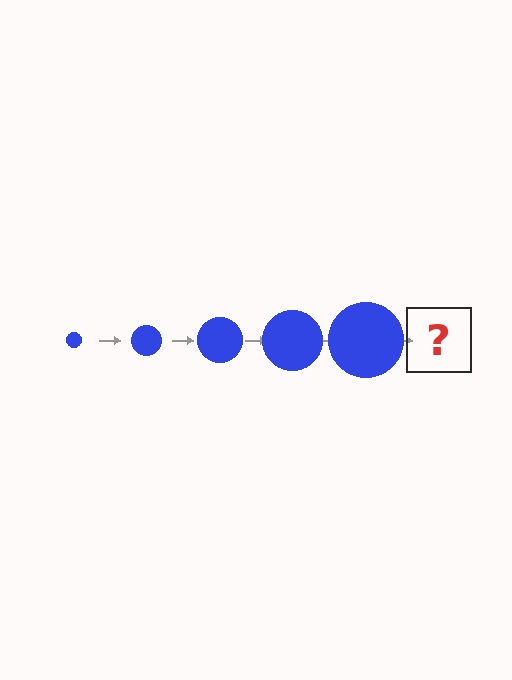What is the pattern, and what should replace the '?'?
The pattern is that the circle gets progressively larger each step. The '?' should be a blue circle, larger than the previous one.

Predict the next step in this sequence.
The next step is a blue circle, larger than the previous one.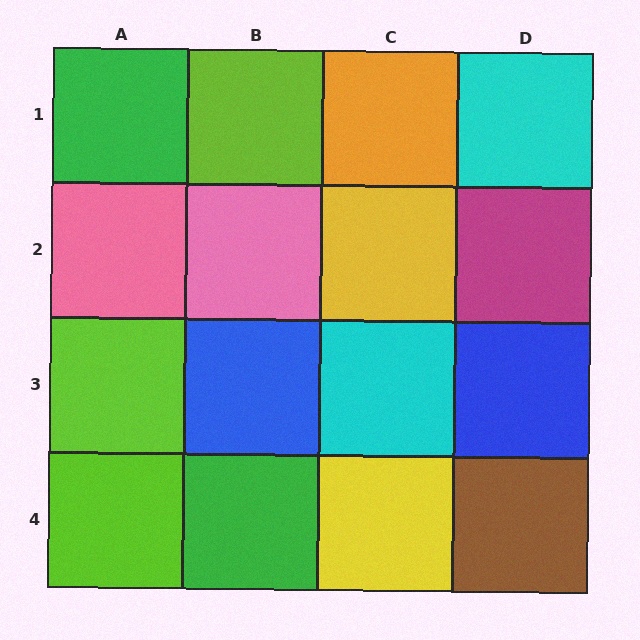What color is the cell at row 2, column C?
Yellow.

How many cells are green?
2 cells are green.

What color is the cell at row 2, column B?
Pink.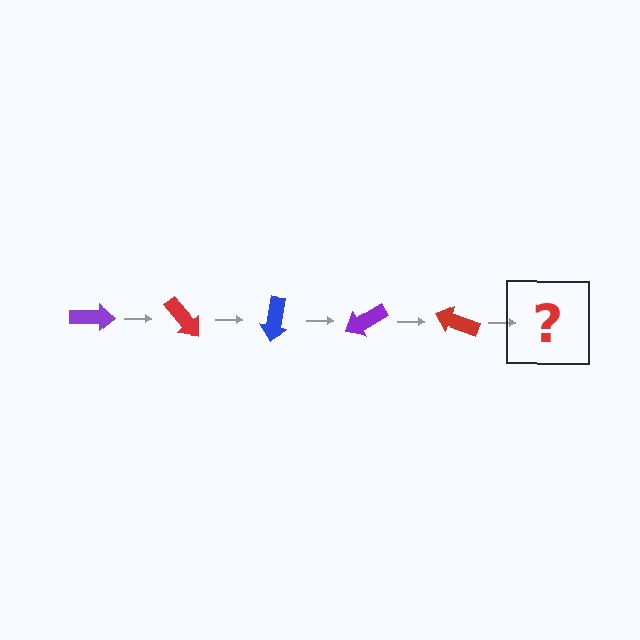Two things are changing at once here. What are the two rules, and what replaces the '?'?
The two rules are that it rotates 50 degrees each step and the color cycles through purple, red, and blue. The '?' should be a blue arrow, rotated 250 degrees from the start.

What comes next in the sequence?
The next element should be a blue arrow, rotated 250 degrees from the start.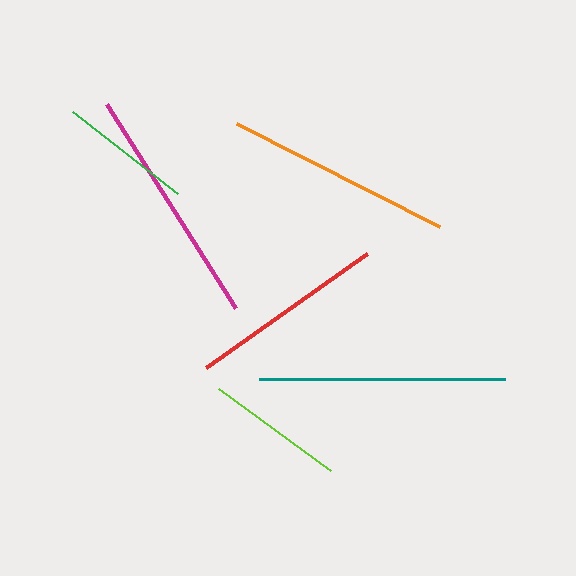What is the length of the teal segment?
The teal segment is approximately 246 pixels long.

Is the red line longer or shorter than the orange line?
The orange line is longer than the red line.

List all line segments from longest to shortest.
From longest to shortest: teal, magenta, orange, red, lime, green.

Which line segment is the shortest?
The green line is the shortest at approximately 133 pixels.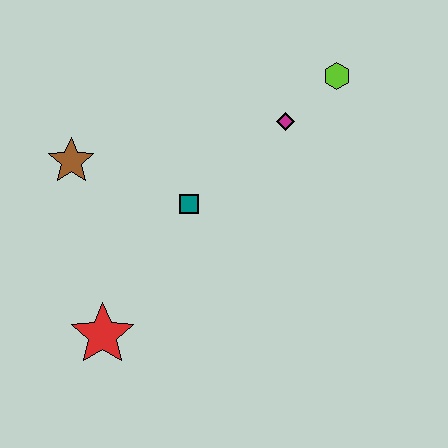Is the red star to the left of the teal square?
Yes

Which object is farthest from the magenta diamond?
The red star is farthest from the magenta diamond.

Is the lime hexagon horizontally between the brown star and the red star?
No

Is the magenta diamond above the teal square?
Yes